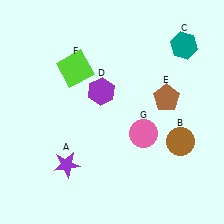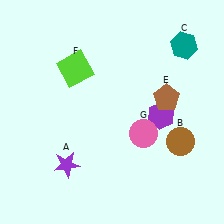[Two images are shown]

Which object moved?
The purple hexagon (D) moved right.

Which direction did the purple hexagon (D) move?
The purple hexagon (D) moved right.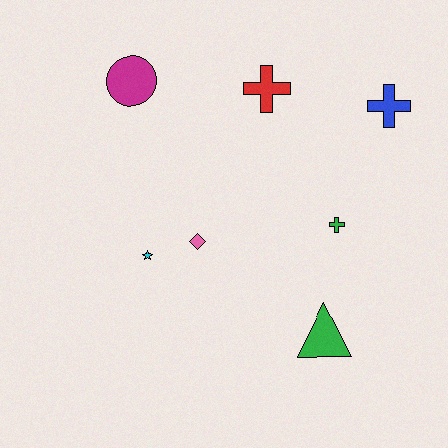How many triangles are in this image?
There is 1 triangle.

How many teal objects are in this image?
There are no teal objects.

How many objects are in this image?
There are 7 objects.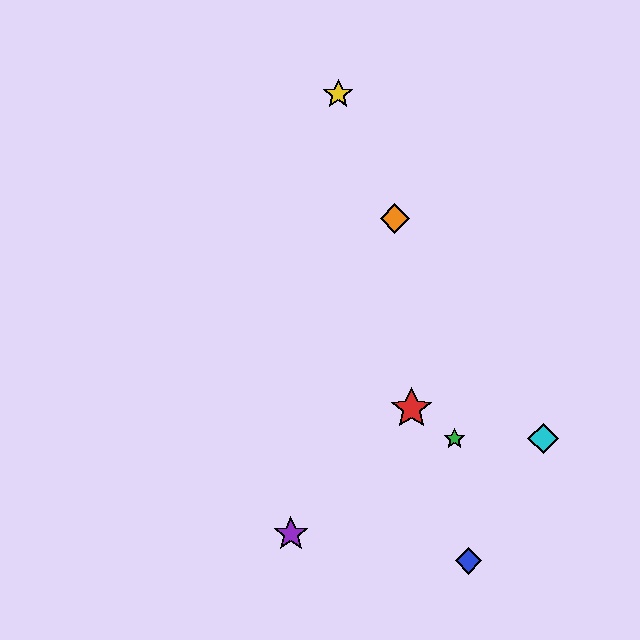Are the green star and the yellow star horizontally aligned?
No, the green star is at y≈439 and the yellow star is at y≈94.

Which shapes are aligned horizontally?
The green star, the cyan diamond are aligned horizontally.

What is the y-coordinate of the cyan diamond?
The cyan diamond is at y≈439.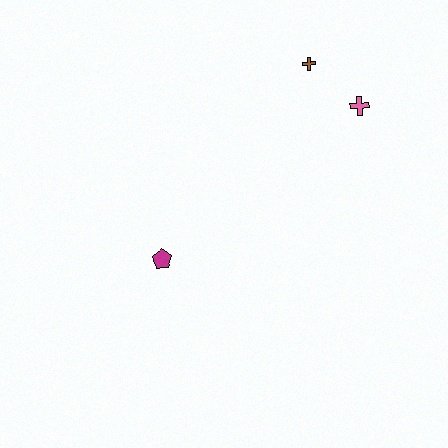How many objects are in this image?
There are 3 objects.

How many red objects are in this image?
There are no red objects.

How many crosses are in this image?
There are 2 crosses.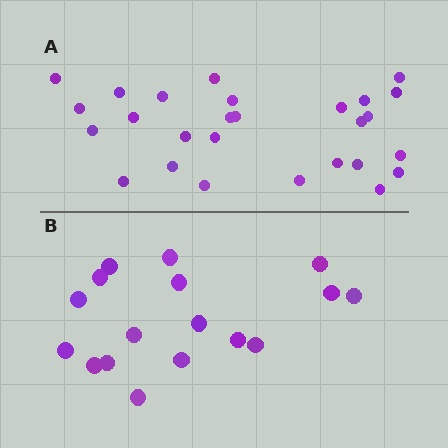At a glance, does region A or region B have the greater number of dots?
Region A (the top region) has more dots.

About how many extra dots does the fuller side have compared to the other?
Region A has roughly 10 or so more dots than region B.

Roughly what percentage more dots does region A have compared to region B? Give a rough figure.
About 60% more.